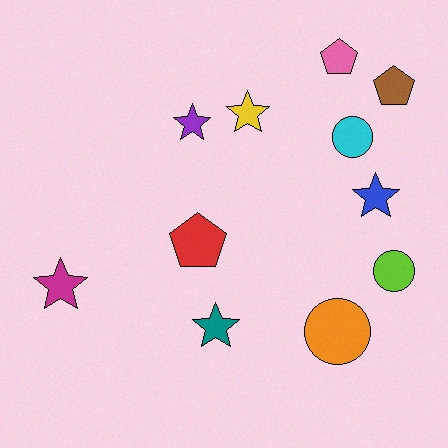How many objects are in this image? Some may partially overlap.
There are 11 objects.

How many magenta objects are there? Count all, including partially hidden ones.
There is 1 magenta object.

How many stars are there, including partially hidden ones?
There are 5 stars.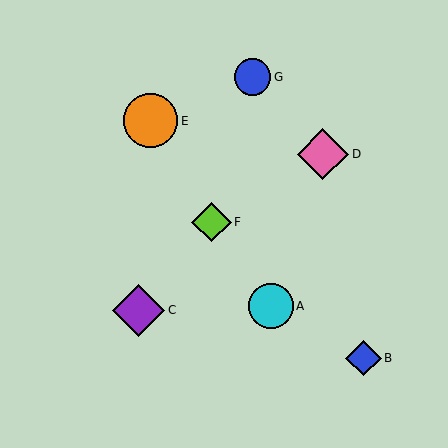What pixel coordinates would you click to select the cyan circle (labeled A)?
Click at (271, 306) to select the cyan circle A.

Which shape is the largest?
The orange circle (labeled E) is the largest.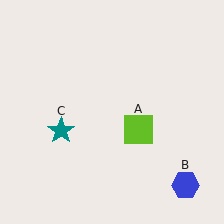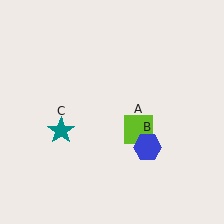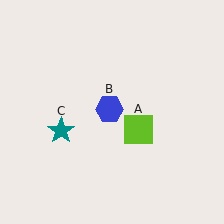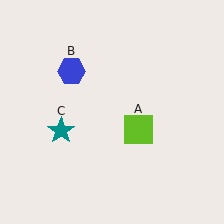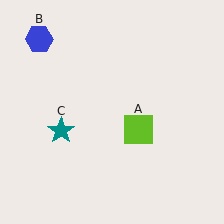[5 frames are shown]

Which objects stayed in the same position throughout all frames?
Lime square (object A) and teal star (object C) remained stationary.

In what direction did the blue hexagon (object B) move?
The blue hexagon (object B) moved up and to the left.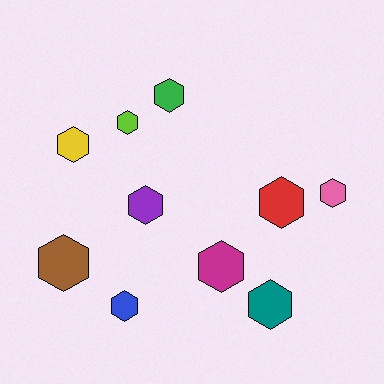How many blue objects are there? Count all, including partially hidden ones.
There is 1 blue object.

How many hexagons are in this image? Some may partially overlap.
There are 10 hexagons.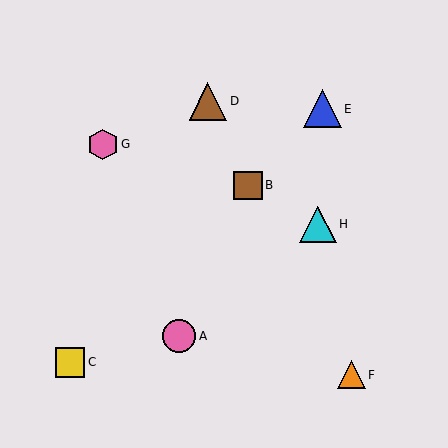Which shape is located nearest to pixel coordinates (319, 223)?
The cyan triangle (labeled H) at (318, 224) is nearest to that location.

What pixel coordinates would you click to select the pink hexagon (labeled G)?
Click at (103, 144) to select the pink hexagon G.